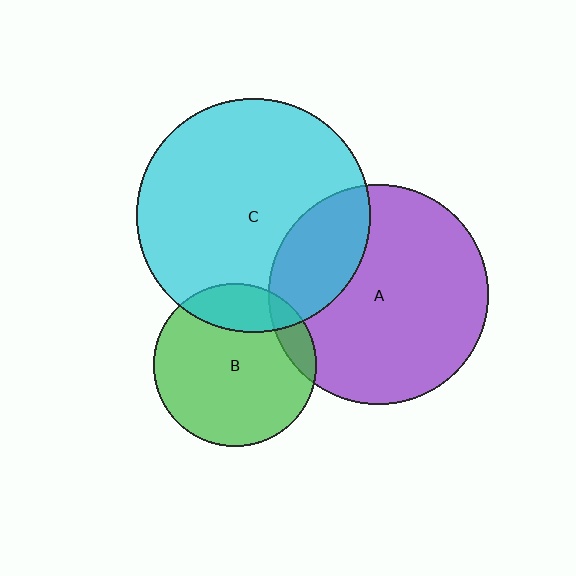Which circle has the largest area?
Circle C (cyan).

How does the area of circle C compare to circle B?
Approximately 2.1 times.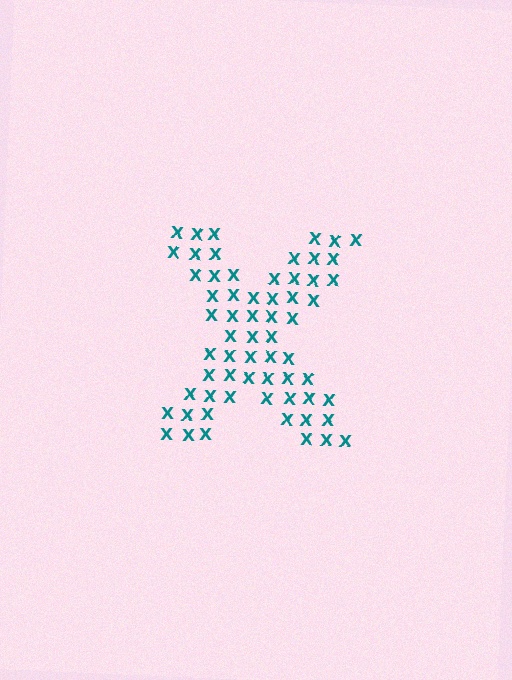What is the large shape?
The large shape is the letter X.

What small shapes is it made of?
It is made of small letter X's.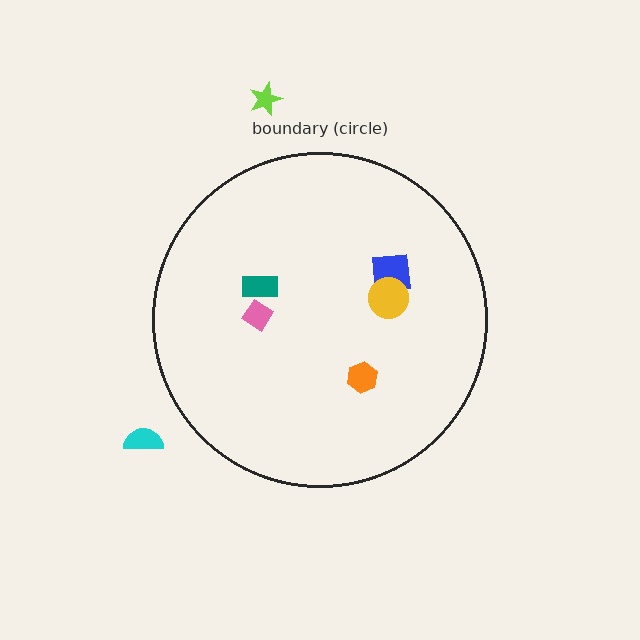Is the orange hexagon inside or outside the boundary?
Inside.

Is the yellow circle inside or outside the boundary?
Inside.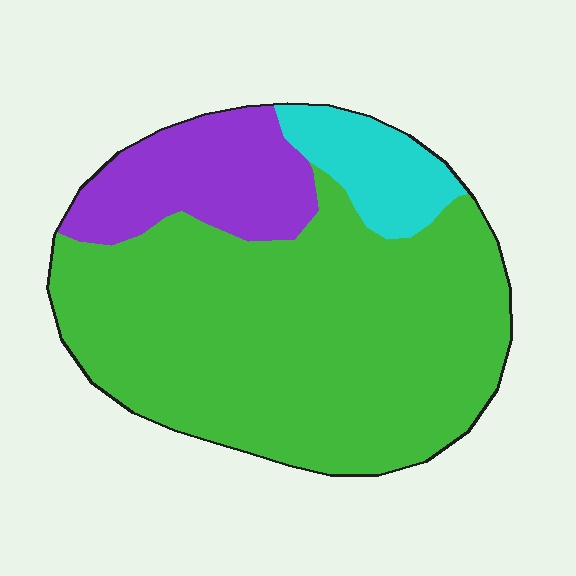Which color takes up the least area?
Cyan, at roughly 10%.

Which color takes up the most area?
Green, at roughly 70%.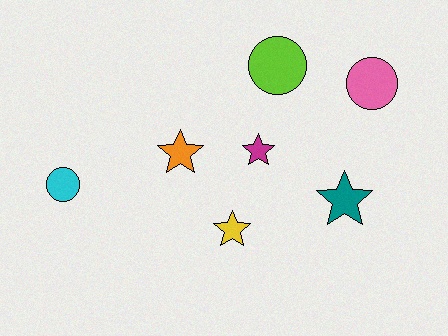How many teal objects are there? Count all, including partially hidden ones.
There is 1 teal object.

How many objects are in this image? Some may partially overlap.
There are 7 objects.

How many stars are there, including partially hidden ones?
There are 4 stars.